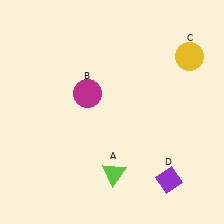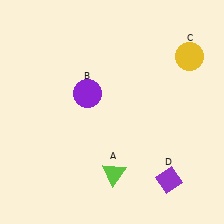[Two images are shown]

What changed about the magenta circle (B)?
In Image 1, B is magenta. In Image 2, it changed to purple.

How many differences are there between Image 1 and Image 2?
There is 1 difference between the two images.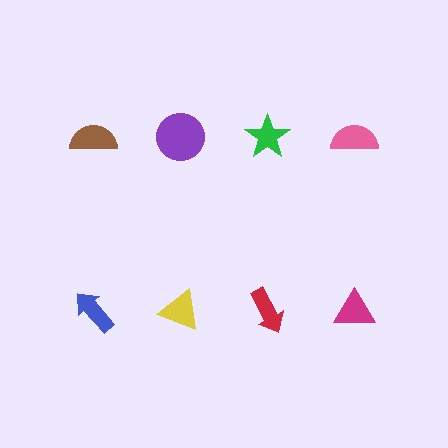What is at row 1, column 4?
A pink semicircle.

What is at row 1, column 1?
A brown semicircle.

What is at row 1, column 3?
A green star.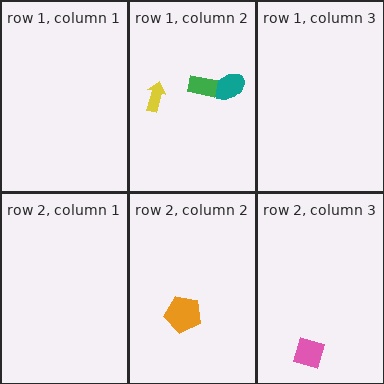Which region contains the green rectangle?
The row 1, column 2 region.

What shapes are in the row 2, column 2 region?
The orange pentagon.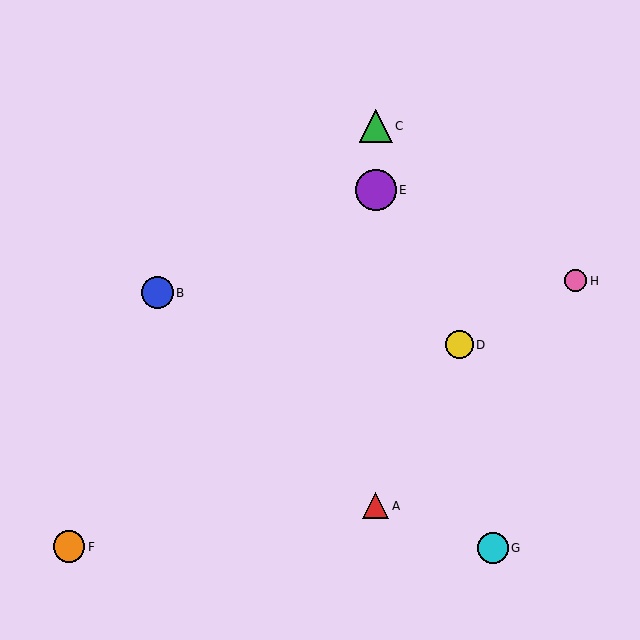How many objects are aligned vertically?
3 objects (A, C, E) are aligned vertically.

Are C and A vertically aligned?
Yes, both are at x≈376.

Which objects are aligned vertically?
Objects A, C, E are aligned vertically.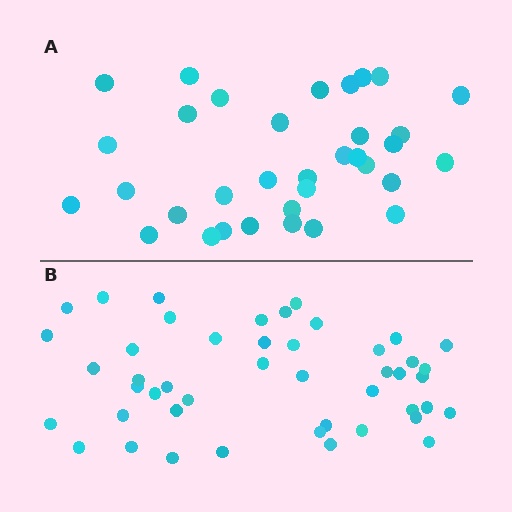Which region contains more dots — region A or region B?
Region B (the bottom region) has more dots.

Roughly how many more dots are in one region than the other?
Region B has roughly 12 or so more dots than region A.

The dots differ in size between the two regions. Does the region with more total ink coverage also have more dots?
No. Region A has more total ink coverage because its dots are larger, but region B actually contains more individual dots. Total area can be misleading — the number of items is what matters here.